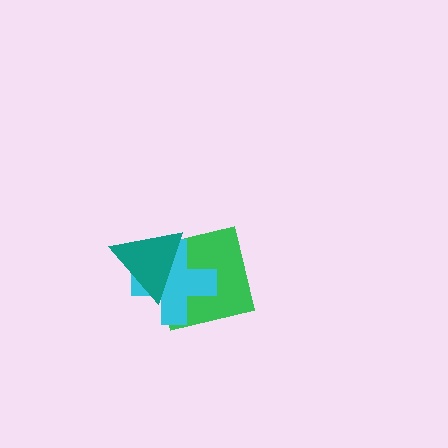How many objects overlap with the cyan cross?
2 objects overlap with the cyan cross.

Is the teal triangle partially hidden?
No, no other shape covers it.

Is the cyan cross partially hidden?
Yes, it is partially covered by another shape.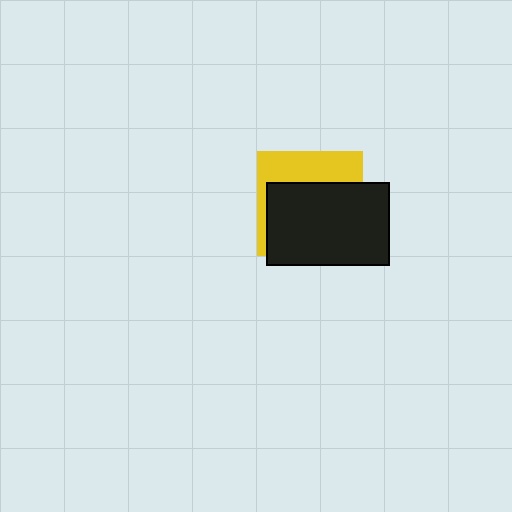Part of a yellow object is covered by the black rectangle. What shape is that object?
It is a square.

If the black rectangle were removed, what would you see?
You would see the complete yellow square.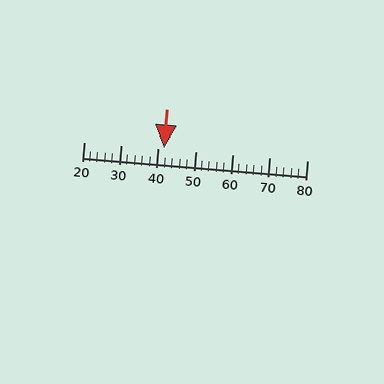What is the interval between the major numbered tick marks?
The major tick marks are spaced 10 units apart.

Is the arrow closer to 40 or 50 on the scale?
The arrow is closer to 40.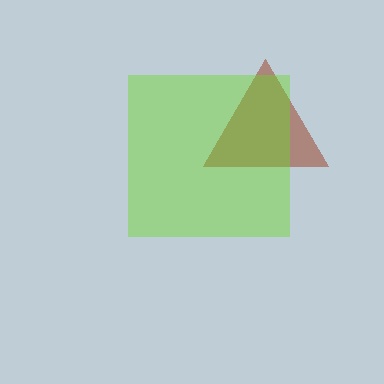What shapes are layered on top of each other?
The layered shapes are: a brown triangle, a lime square.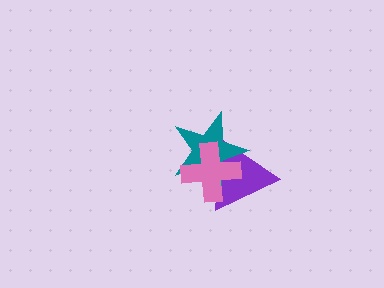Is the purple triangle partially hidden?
Yes, it is partially covered by another shape.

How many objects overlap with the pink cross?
2 objects overlap with the pink cross.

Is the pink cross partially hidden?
No, no other shape covers it.